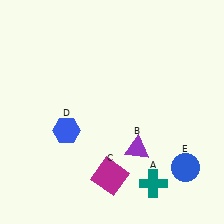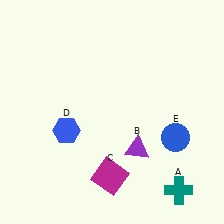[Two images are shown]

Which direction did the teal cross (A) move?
The teal cross (A) moved right.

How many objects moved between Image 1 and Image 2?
2 objects moved between the two images.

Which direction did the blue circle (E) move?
The blue circle (E) moved up.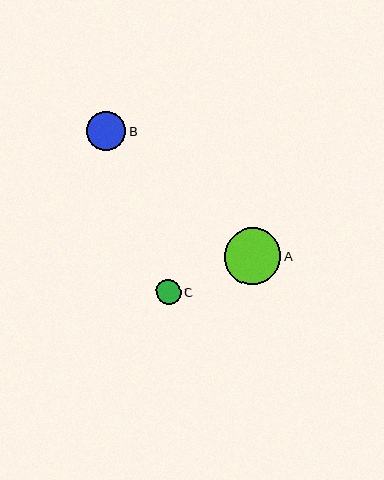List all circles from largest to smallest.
From largest to smallest: A, B, C.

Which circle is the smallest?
Circle C is the smallest with a size of approximately 25 pixels.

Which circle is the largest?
Circle A is the largest with a size of approximately 56 pixels.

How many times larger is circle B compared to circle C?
Circle B is approximately 1.6 times the size of circle C.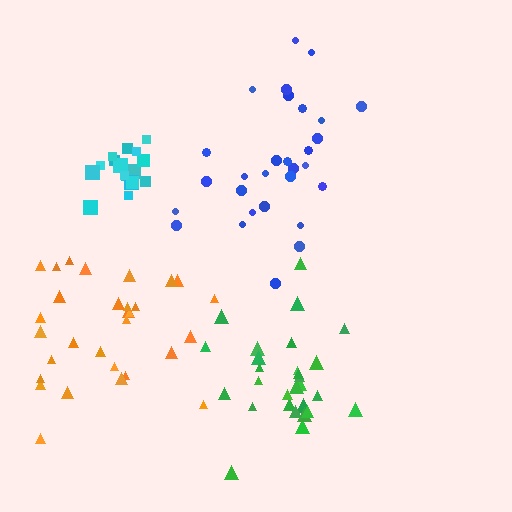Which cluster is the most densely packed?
Cyan.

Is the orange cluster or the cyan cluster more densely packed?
Cyan.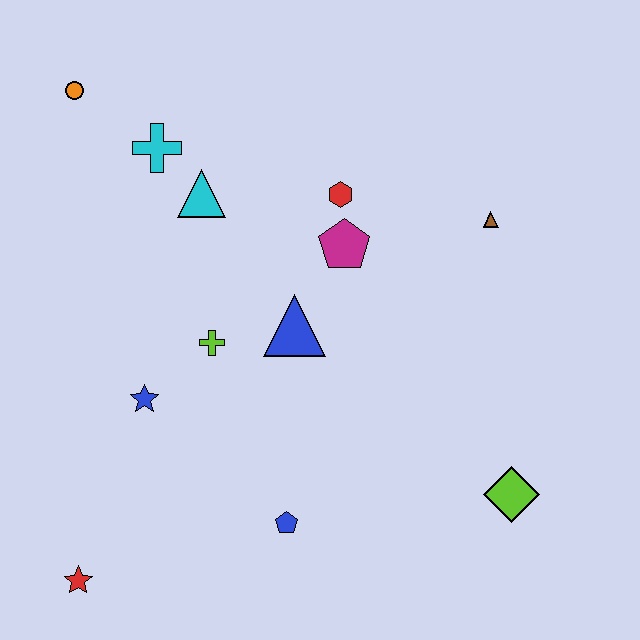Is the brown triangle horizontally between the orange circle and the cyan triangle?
No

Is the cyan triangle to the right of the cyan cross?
Yes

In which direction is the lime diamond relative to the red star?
The lime diamond is to the right of the red star.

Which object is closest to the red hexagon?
The magenta pentagon is closest to the red hexagon.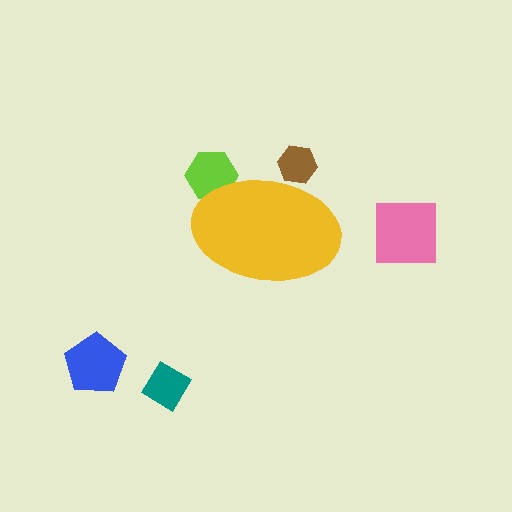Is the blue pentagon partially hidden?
No, the blue pentagon is fully visible.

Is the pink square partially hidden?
No, the pink square is fully visible.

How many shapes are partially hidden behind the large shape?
2 shapes are partially hidden.